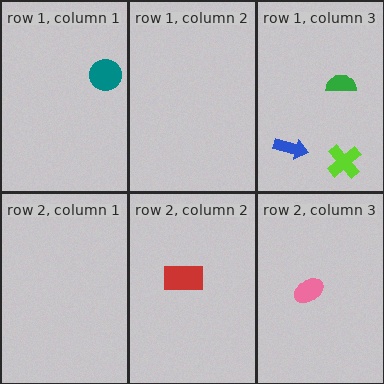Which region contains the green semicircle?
The row 1, column 3 region.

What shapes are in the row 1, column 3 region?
The green semicircle, the lime cross, the blue arrow.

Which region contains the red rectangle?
The row 2, column 2 region.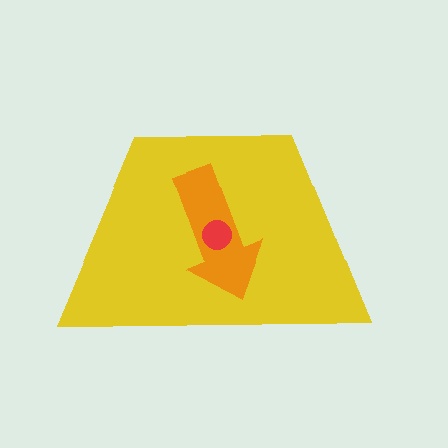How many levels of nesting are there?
3.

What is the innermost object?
The red circle.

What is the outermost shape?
The yellow trapezoid.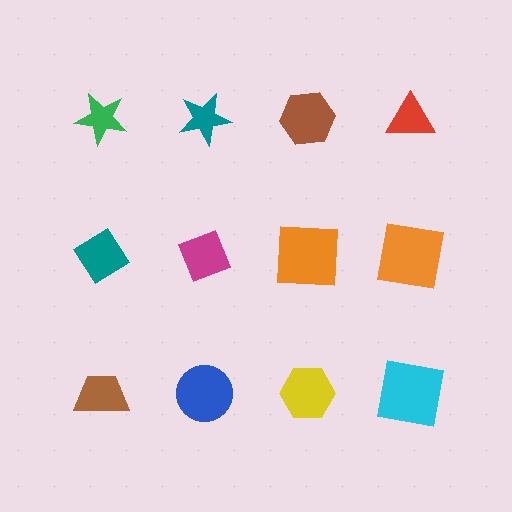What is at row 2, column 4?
An orange square.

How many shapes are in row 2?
4 shapes.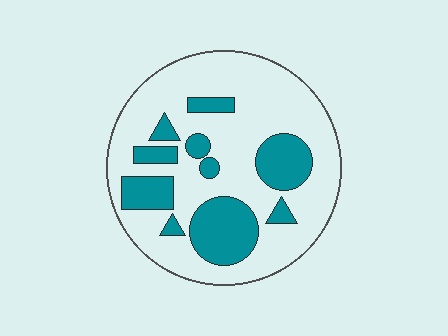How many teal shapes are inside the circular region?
10.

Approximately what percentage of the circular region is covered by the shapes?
Approximately 30%.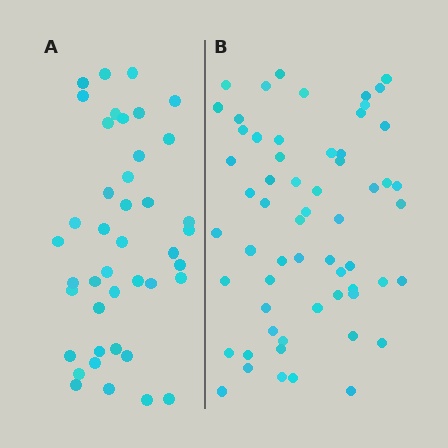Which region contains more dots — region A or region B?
Region B (the right region) has more dots.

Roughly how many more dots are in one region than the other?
Region B has approximately 20 more dots than region A.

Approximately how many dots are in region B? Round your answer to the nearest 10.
About 60 dots.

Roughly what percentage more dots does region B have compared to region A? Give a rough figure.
About 45% more.